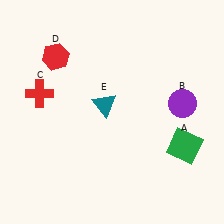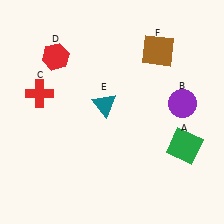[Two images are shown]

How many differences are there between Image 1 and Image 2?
There is 1 difference between the two images.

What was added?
A brown square (F) was added in Image 2.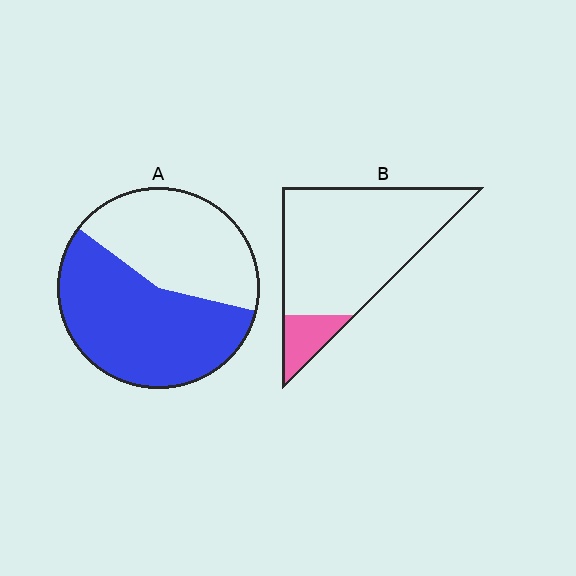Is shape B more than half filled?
No.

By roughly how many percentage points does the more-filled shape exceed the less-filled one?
By roughly 45 percentage points (A over B).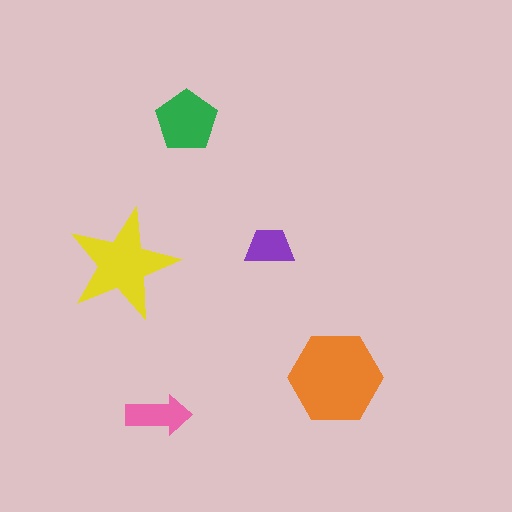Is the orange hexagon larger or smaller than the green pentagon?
Larger.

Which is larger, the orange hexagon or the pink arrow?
The orange hexagon.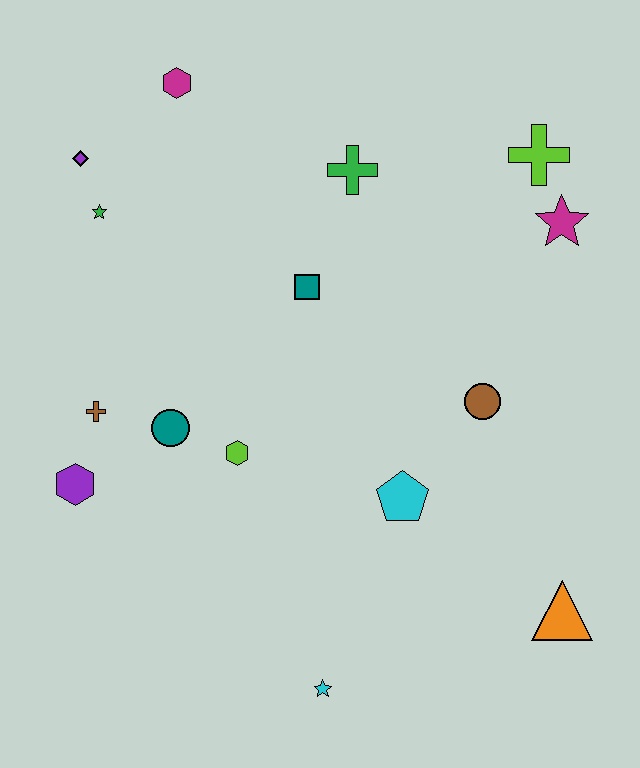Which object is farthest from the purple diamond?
The orange triangle is farthest from the purple diamond.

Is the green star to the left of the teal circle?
Yes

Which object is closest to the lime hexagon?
The teal circle is closest to the lime hexagon.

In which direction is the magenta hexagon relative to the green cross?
The magenta hexagon is to the left of the green cross.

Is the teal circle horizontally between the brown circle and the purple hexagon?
Yes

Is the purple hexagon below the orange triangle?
No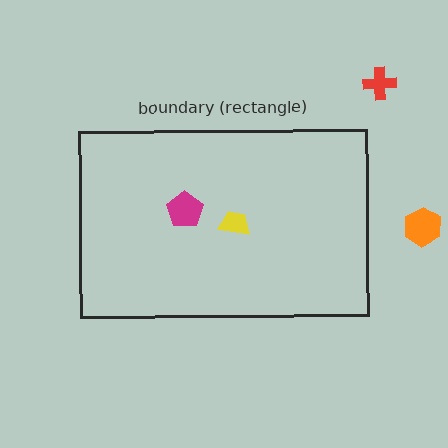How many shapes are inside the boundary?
2 inside, 2 outside.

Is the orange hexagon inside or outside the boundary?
Outside.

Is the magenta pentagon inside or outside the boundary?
Inside.